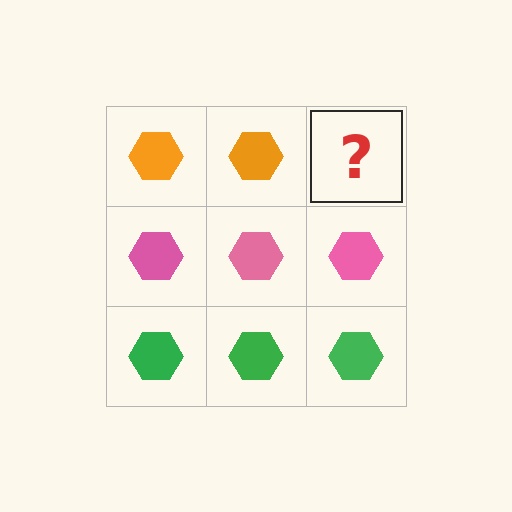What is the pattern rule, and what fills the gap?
The rule is that each row has a consistent color. The gap should be filled with an orange hexagon.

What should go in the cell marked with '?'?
The missing cell should contain an orange hexagon.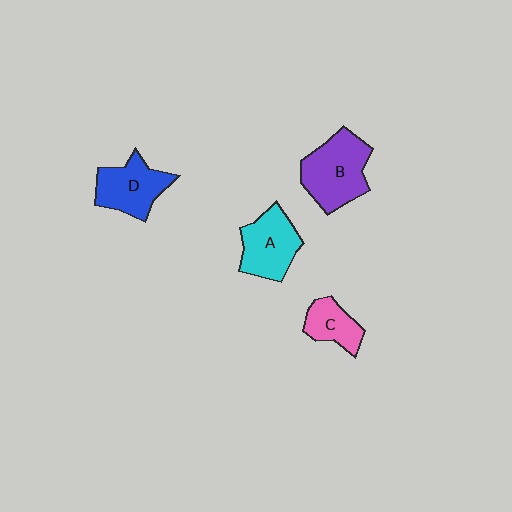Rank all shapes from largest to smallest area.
From largest to smallest: B (purple), A (cyan), D (blue), C (pink).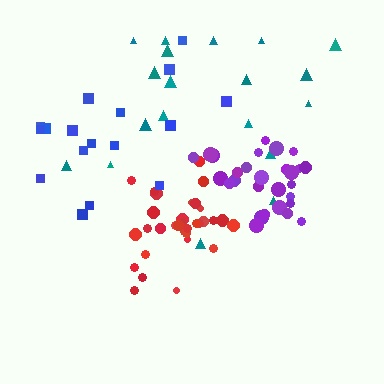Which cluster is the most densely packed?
Purple.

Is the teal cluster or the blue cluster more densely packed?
Teal.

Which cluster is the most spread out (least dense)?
Blue.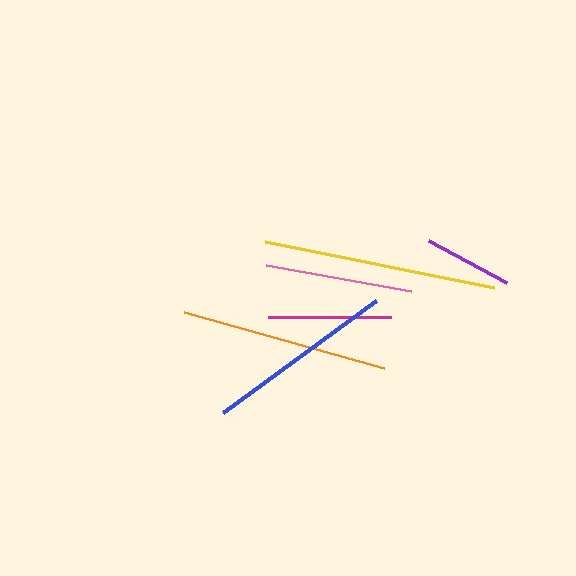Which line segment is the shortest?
The purple line is the shortest at approximately 88 pixels.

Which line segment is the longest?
The yellow line is the longest at approximately 234 pixels.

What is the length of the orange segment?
The orange segment is approximately 207 pixels long.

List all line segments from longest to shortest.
From longest to shortest: yellow, orange, blue, pink, magenta, purple.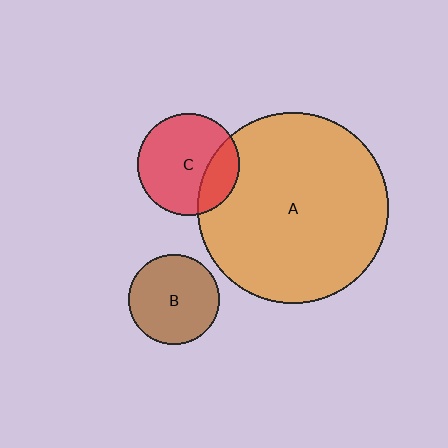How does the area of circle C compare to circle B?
Approximately 1.3 times.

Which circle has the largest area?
Circle A (orange).